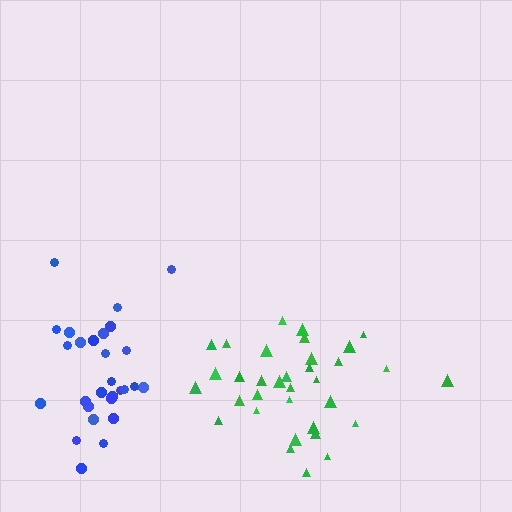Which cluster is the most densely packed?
Green.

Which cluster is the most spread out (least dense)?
Blue.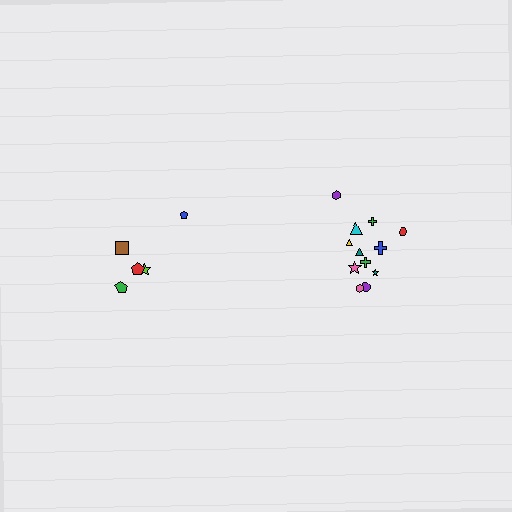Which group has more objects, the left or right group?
The right group.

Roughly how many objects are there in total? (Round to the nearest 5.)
Roughly 15 objects in total.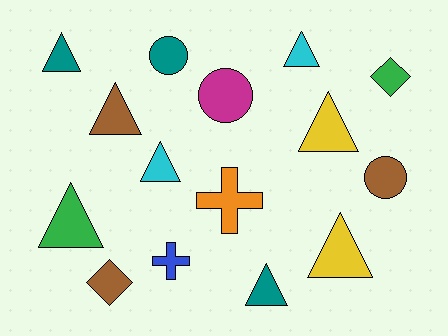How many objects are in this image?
There are 15 objects.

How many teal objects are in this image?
There are 3 teal objects.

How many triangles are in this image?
There are 8 triangles.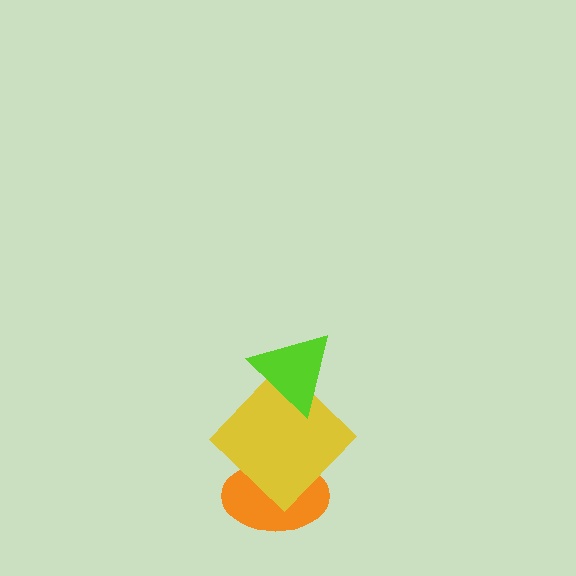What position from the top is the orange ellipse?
The orange ellipse is 3rd from the top.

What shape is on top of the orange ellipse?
The yellow diamond is on top of the orange ellipse.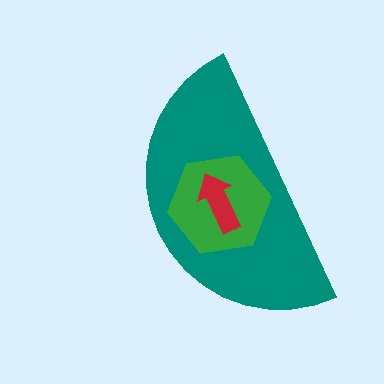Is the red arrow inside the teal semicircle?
Yes.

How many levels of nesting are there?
3.